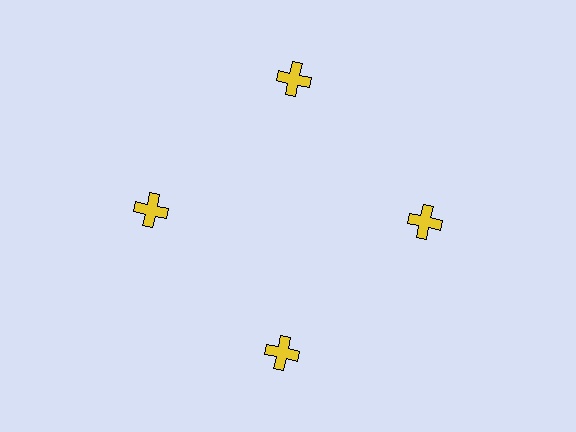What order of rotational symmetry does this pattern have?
This pattern has 4-fold rotational symmetry.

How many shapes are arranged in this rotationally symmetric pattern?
There are 4 shapes, arranged in 4 groups of 1.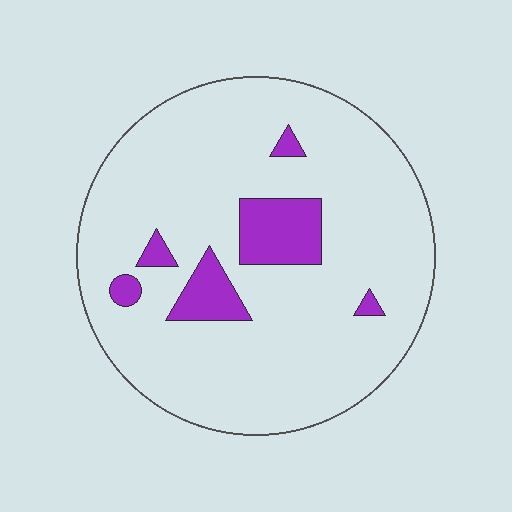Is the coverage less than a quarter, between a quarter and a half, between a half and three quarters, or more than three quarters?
Less than a quarter.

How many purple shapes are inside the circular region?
6.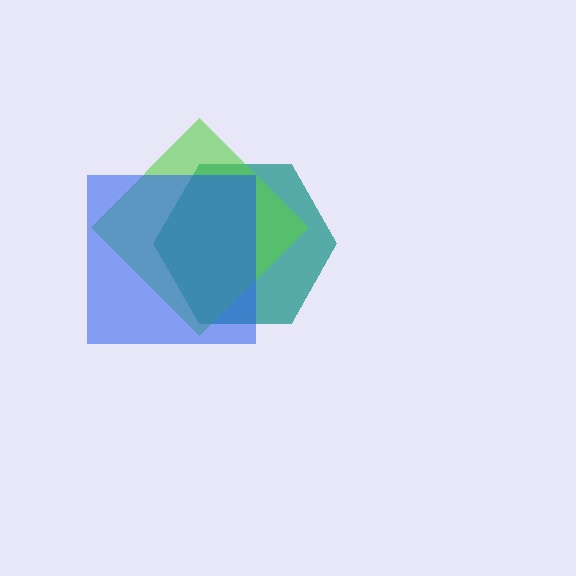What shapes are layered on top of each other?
The layered shapes are: a teal hexagon, a lime diamond, a blue square.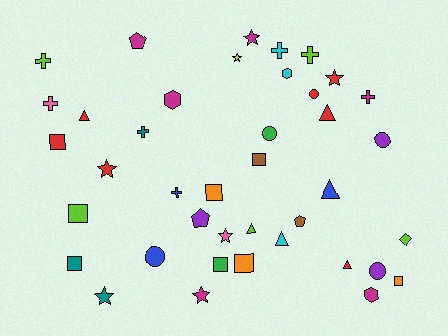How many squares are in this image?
There are 8 squares.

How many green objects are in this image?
There are 2 green objects.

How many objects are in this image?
There are 40 objects.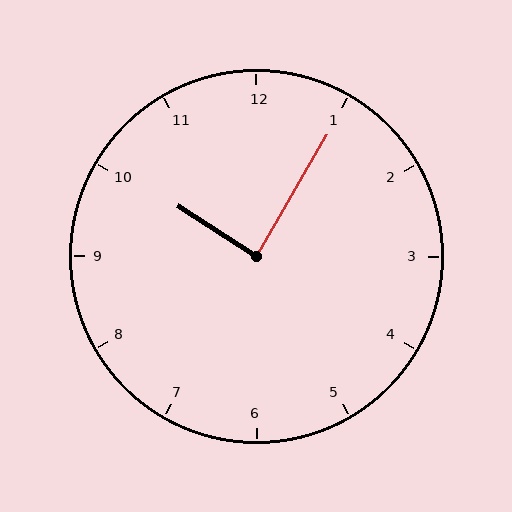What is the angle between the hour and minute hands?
Approximately 88 degrees.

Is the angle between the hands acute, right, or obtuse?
It is right.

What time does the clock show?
10:05.